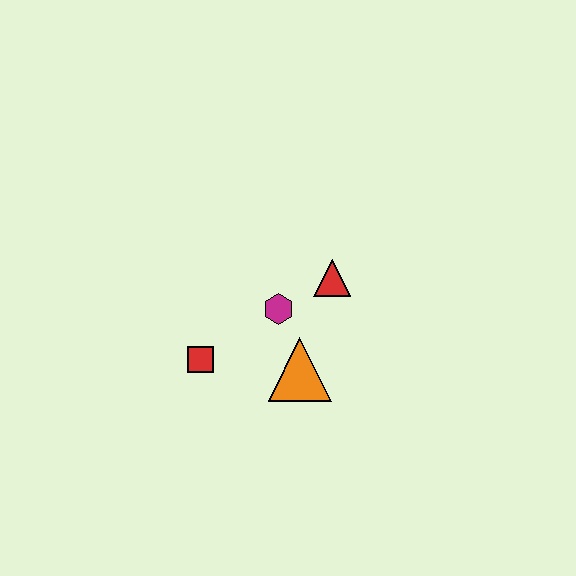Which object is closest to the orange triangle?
The magenta hexagon is closest to the orange triangle.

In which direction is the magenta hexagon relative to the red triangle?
The magenta hexagon is to the left of the red triangle.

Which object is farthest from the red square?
The red triangle is farthest from the red square.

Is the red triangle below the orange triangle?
No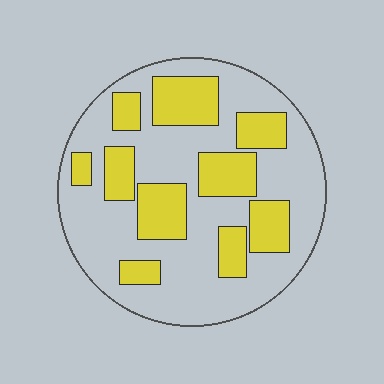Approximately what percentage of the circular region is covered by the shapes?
Approximately 35%.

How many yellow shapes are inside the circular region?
10.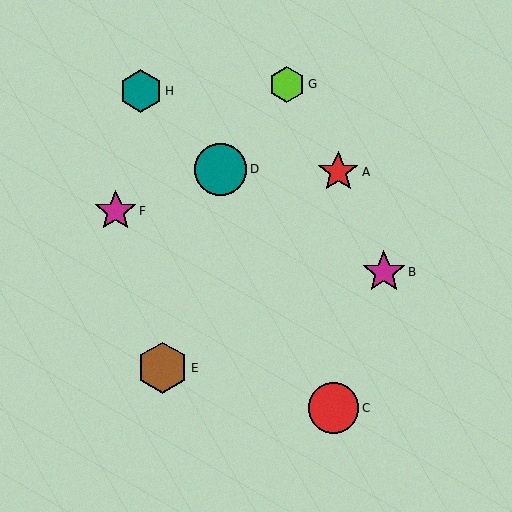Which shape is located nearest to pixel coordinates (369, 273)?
The magenta star (labeled B) at (384, 272) is nearest to that location.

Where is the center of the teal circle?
The center of the teal circle is at (221, 169).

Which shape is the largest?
The teal circle (labeled D) is the largest.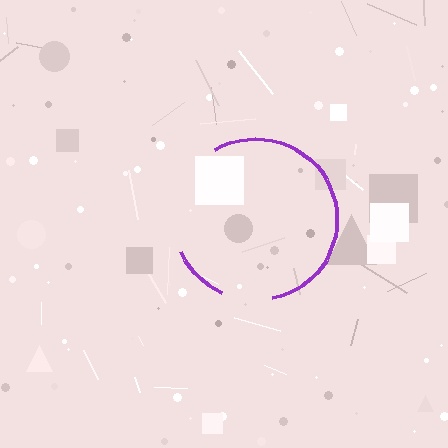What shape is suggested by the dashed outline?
The dashed outline suggests a circle.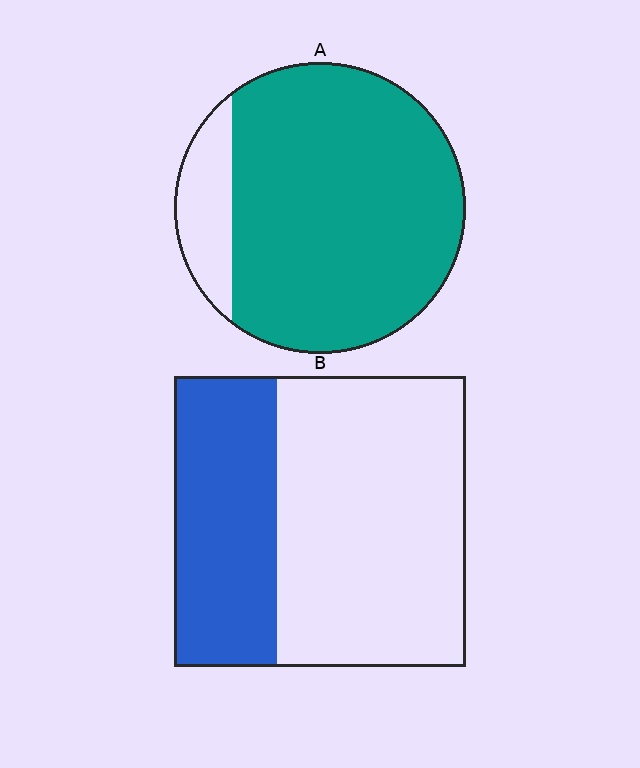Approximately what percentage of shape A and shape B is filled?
A is approximately 85% and B is approximately 35%.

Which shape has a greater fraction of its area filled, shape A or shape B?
Shape A.